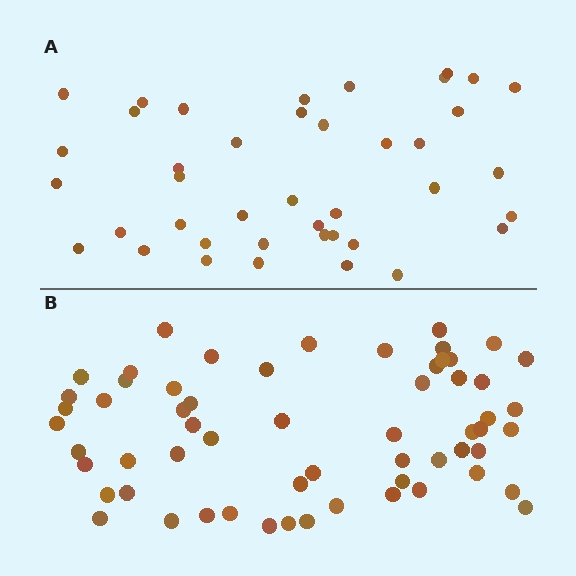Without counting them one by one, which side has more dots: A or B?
Region B (the bottom region) has more dots.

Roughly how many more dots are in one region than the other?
Region B has approximately 20 more dots than region A.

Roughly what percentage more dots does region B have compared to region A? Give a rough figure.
About 45% more.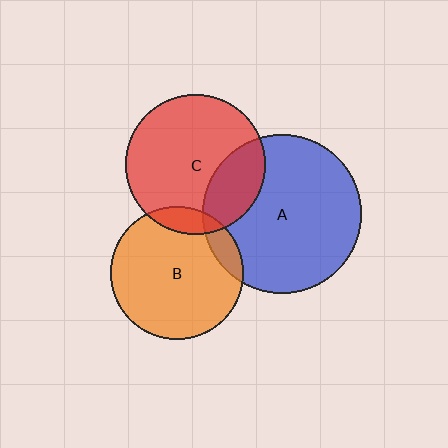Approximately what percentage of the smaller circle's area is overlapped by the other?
Approximately 10%.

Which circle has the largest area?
Circle A (blue).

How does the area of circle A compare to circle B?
Approximately 1.4 times.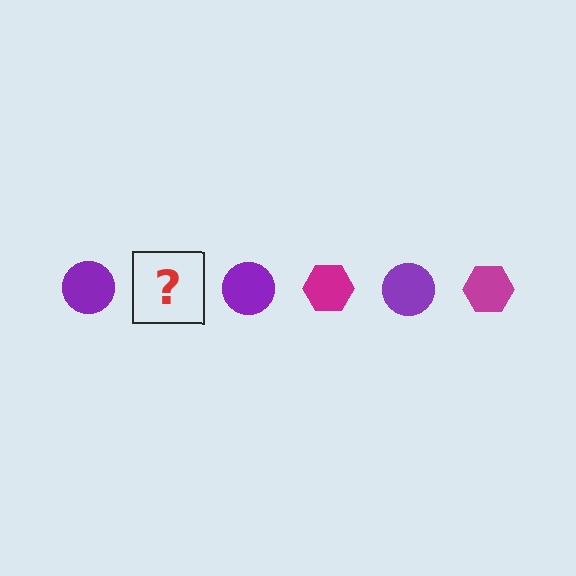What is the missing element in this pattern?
The missing element is a magenta hexagon.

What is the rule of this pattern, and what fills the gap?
The rule is that the pattern alternates between purple circle and magenta hexagon. The gap should be filled with a magenta hexagon.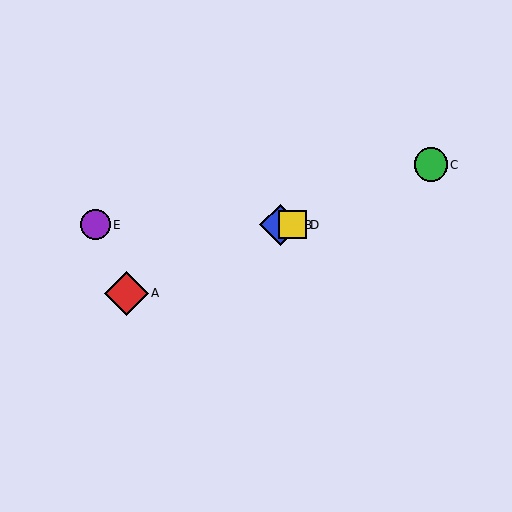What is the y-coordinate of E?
Object E is at y≈225.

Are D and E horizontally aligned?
Yes, both are at y≈225.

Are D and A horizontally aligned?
No, D is at y≈225 and A is at y≈293.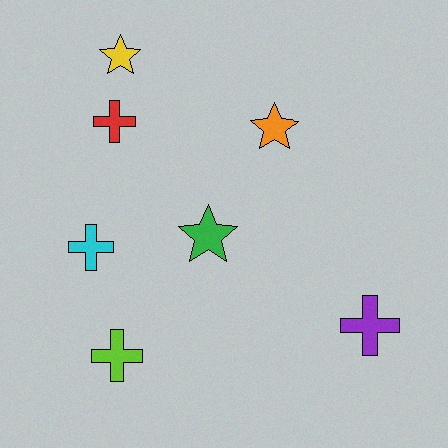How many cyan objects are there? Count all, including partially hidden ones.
There is 1 cyan object.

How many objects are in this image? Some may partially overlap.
There are 7 objects.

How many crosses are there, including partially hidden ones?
There are 4 crosses.